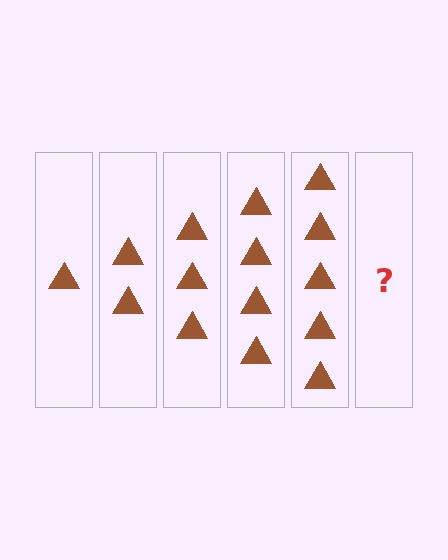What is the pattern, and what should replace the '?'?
The pattern is that each step adds one more triangle. The '?' should be 6 triangles.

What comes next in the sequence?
The next element should be 6 triangles.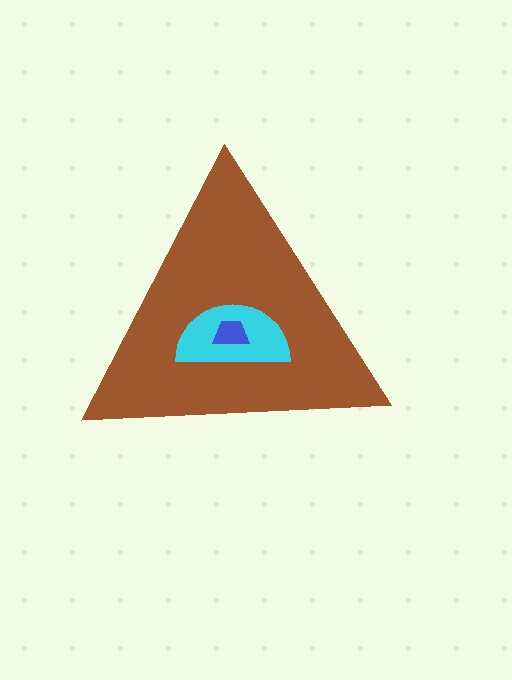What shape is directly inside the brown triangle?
The cyan semicircle.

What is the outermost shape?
The brown triangle.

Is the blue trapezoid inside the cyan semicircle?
Yes.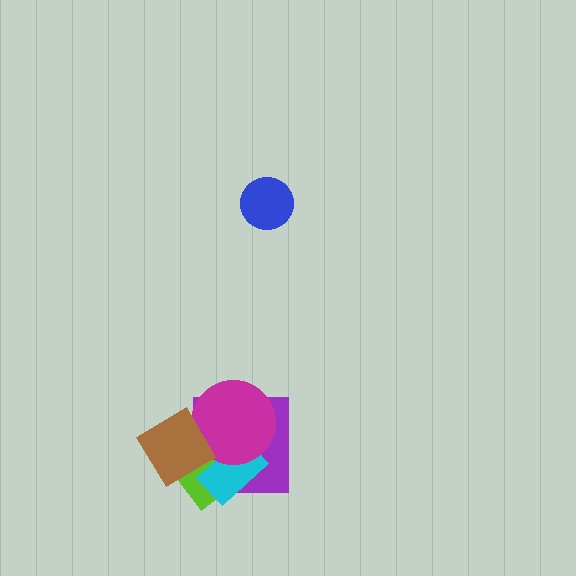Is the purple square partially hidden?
Yes, it is partially covered by another shape.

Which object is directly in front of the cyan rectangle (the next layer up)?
The magenta circle is directly in front of the cyan rectangle.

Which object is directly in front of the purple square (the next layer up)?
The lime diamond is directly in front of the purple square.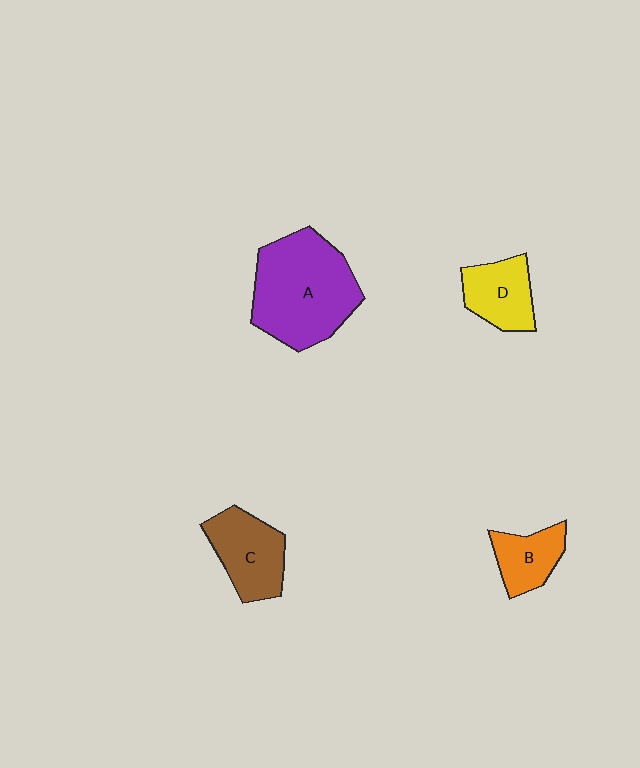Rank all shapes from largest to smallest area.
From largest to smallest: A (purple), C (brown), D (yellow), B (orange).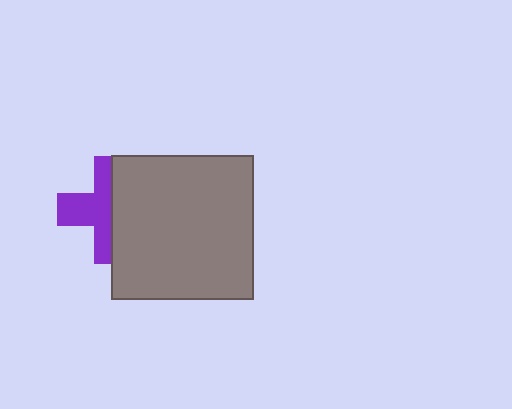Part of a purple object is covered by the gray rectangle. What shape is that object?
It is a cross.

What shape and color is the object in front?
The object in front is a gray rectangle.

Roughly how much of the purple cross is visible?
About half of it is visible (roughly 52%).